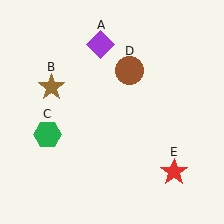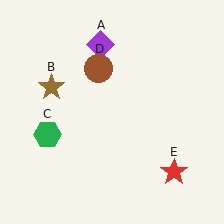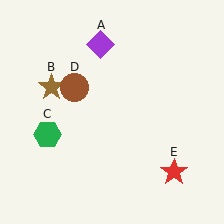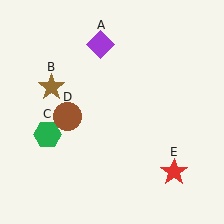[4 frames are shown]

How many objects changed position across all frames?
1 object changed position: brown circle (object D).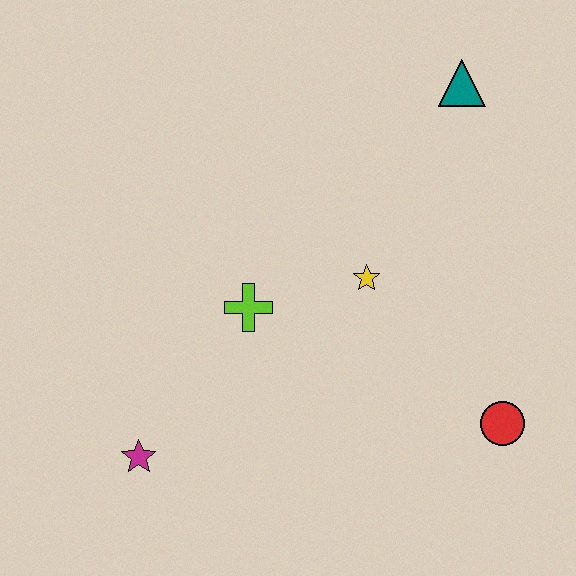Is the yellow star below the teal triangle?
Yes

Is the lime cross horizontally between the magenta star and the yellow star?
Yes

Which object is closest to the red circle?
The yellow star is closest to the red circle.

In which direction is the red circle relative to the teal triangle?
The red circle is below the teal triangle.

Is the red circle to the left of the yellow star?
No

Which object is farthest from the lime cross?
The teal triangle is farthest from the lime cross.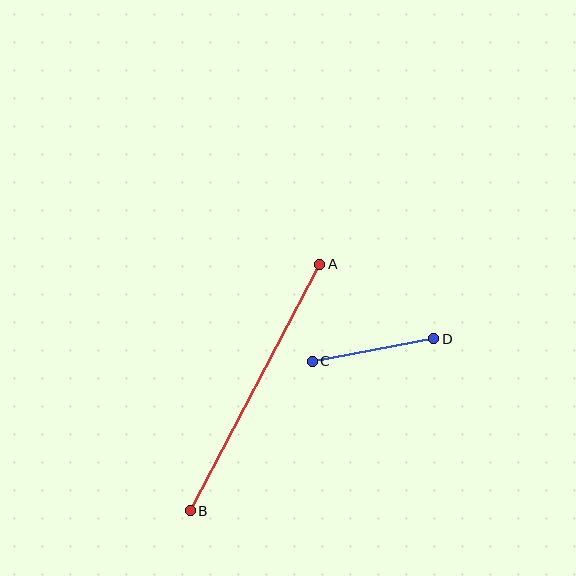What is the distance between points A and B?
The distance is approximately 279 pixels.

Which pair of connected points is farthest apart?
Points A and B are farthest apart.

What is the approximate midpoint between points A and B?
The midpoint is at approximately (255, 387) pixels.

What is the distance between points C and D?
The distance is approximately 123 pixels.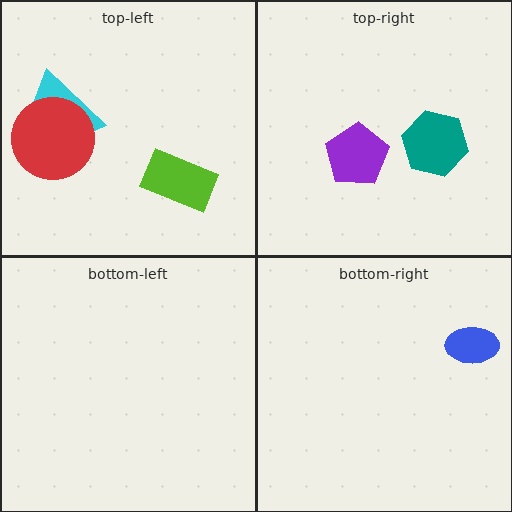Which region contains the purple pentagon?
The top-right region.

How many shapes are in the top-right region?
2.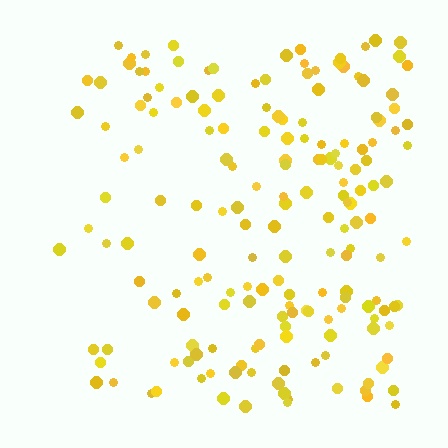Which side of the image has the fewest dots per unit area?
The left.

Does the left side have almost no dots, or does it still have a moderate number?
Still a moderate number, just noticeably fewer than the right.